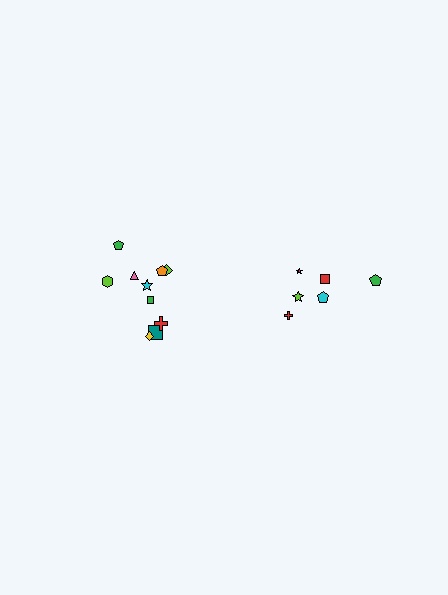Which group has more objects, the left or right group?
The left group.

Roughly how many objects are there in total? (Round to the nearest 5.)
Roughly 15 objects in total.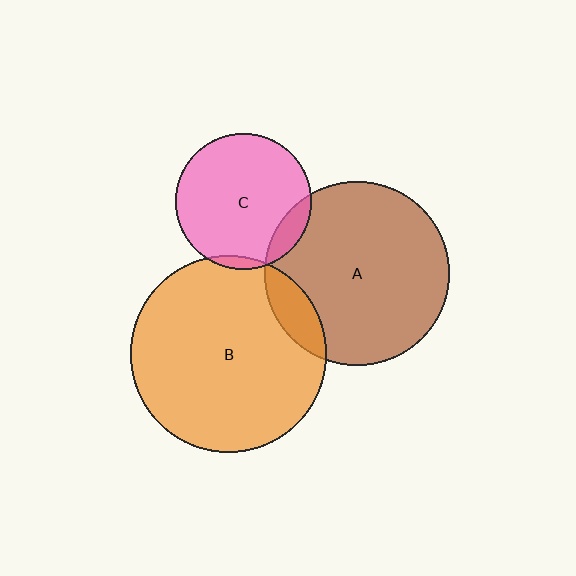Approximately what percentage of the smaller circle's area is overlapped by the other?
Approximately 5%.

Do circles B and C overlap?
Yes.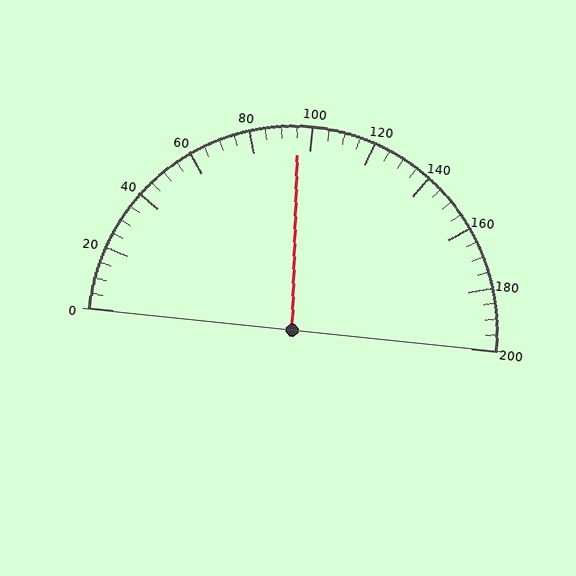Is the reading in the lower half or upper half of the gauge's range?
The reading is in the lower half of the range (0 to 200).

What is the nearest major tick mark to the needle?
The nearest major tick mark is 100.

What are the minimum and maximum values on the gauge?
The gauge ranges from 0 to 200.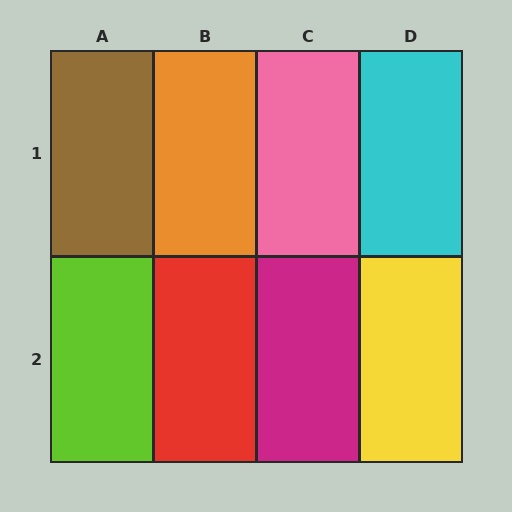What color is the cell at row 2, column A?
Lime.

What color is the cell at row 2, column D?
Yellow.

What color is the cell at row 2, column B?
Red.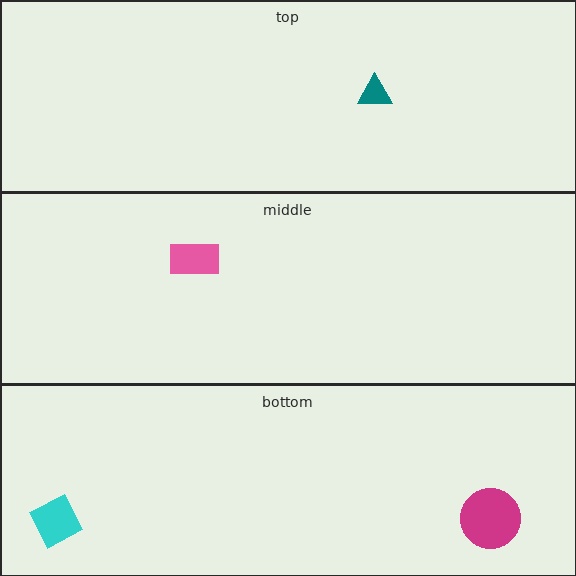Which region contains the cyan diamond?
The bottom region.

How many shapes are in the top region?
1.